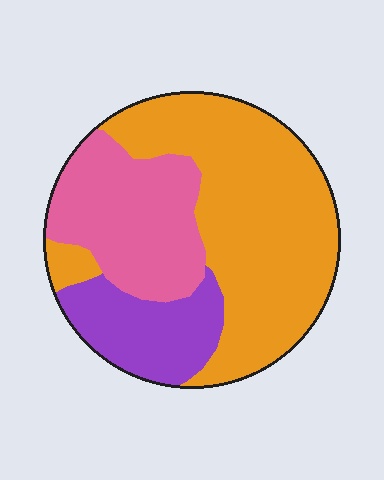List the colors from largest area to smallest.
From largest to smallest: orange, pink, purple.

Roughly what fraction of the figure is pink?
Pink takes up about one quarter (1/4) of the figure.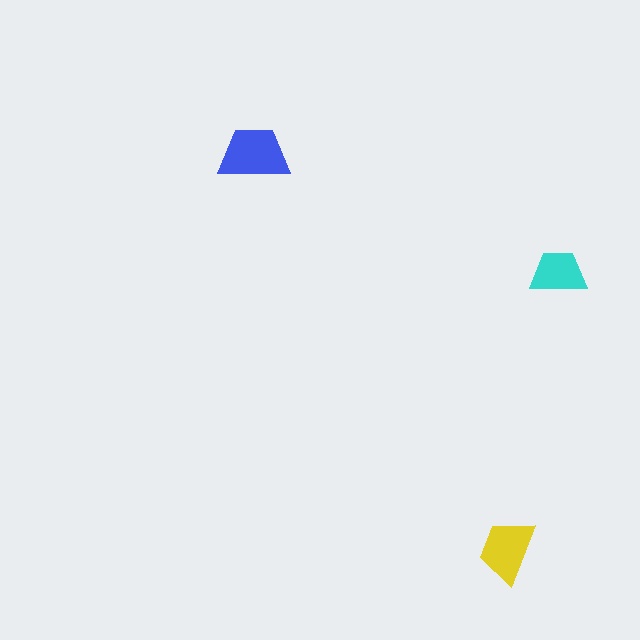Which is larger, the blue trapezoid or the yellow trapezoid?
The blue one.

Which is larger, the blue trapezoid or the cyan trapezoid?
The blue one.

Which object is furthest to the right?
The cyan trapezoid is rightmost.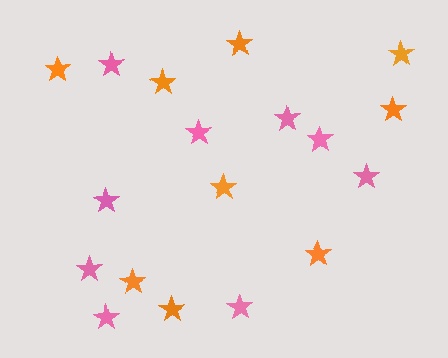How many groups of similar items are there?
There are 2 groups: one group of orange stars (9) and one group of pink stars (9).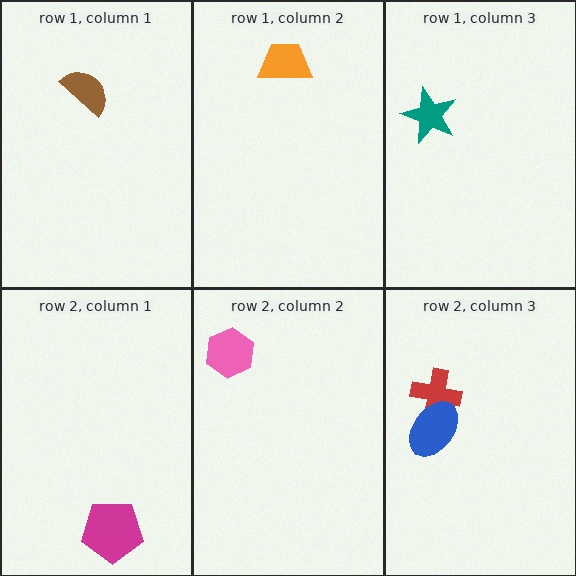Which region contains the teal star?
The row 1, column 3 region.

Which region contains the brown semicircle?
The row 1, column 1 region.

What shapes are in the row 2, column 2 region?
The pink hexagon.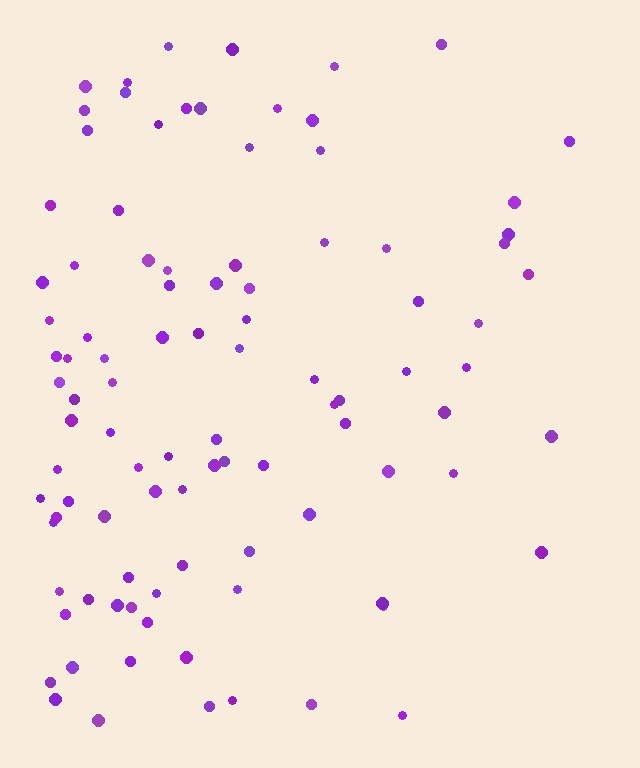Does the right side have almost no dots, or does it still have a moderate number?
Still a moderate number, just noticeably fewer than the left.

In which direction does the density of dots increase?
From right to left, with the left side densest.